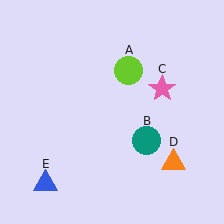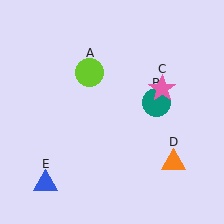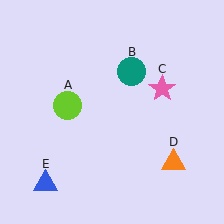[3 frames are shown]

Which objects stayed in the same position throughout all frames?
Pink star (object C) and orange triangle (object D) and blue triangle (object E) remained stationary.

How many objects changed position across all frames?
2 objects changed position: lime circle (object A), teal circle (object B).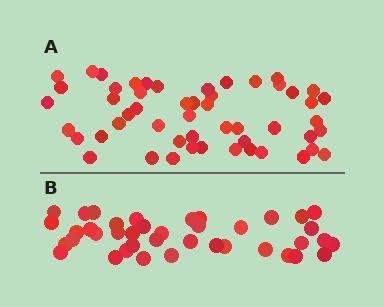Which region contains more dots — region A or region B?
Region A (the top region) has more dots.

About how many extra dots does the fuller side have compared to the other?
Region A has roughly 12 or so more dots than region B.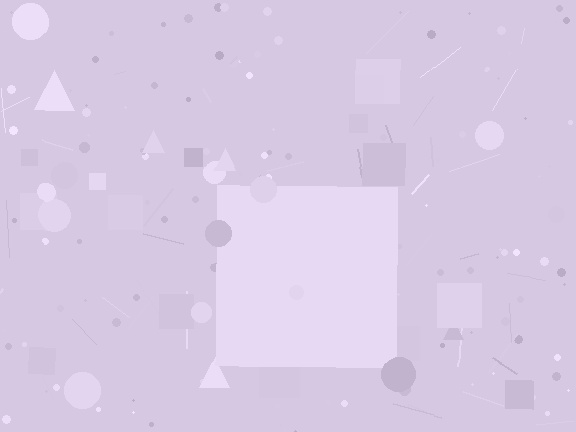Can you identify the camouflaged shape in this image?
The camouflaged shape is a square.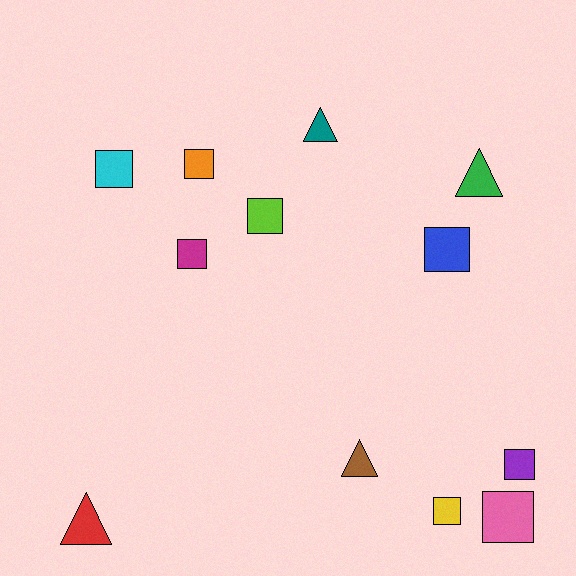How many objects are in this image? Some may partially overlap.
There are 12 objects.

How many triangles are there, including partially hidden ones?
There are 4 triangles.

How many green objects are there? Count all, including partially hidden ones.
There is 1 green object.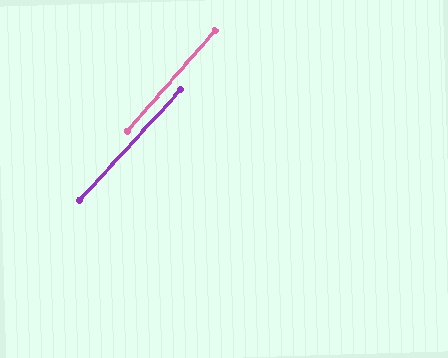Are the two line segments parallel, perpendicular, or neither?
Parallel — their directions differ by only 1.1°.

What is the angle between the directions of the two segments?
Approximately 1 degree.